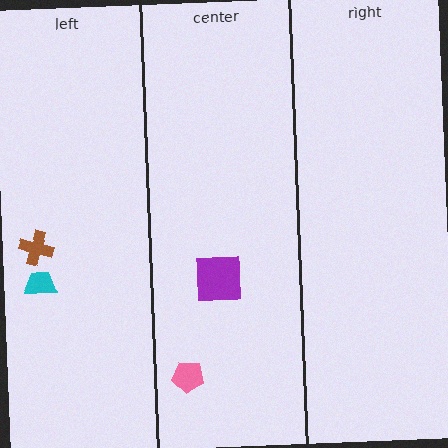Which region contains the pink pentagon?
The center region.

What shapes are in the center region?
The pink pentagon, the purple square.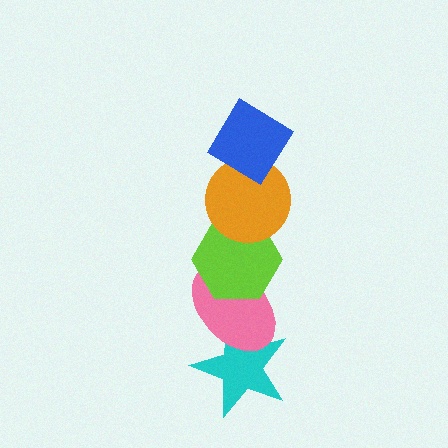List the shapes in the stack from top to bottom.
From top to bottom: the blue diamond, the orange circle, the lime hexagon, the pink ellipse, the cyan star.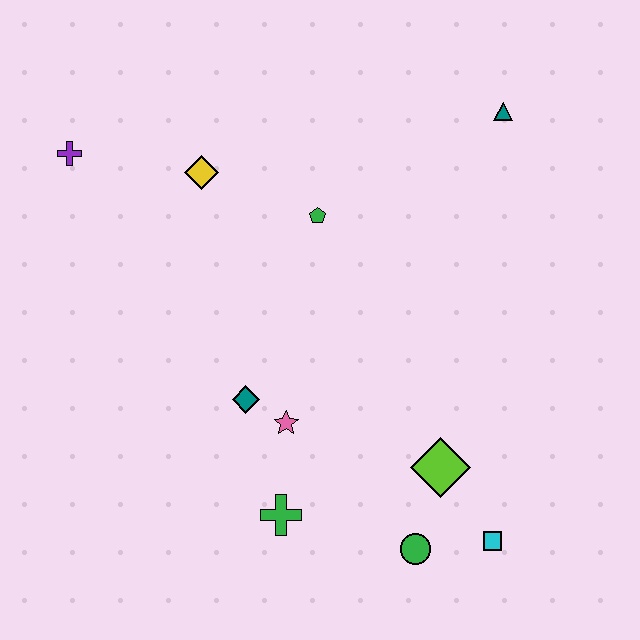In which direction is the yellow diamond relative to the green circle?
The yellow diamond is above the green circle.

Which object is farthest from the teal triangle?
The green cross is farthest from the teal triangle.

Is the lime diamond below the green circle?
No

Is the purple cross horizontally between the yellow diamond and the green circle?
No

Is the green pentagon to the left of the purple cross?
No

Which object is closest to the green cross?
The pink star is closest to the green cross.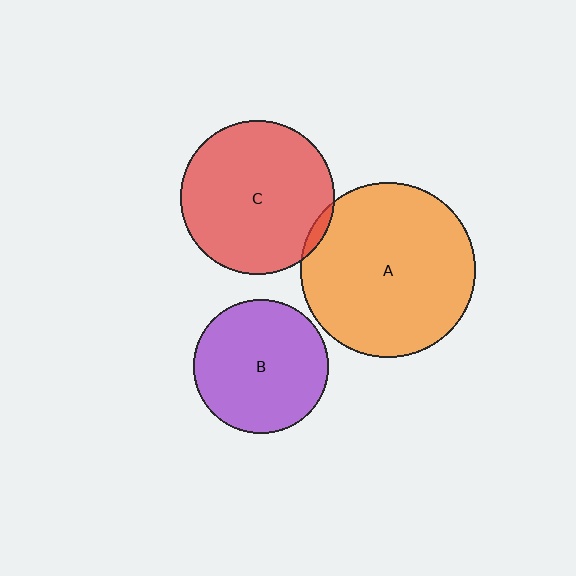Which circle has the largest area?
Circle A (orange).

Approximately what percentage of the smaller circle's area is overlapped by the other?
Approximately 5%.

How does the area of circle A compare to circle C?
Approximately 1.3 times.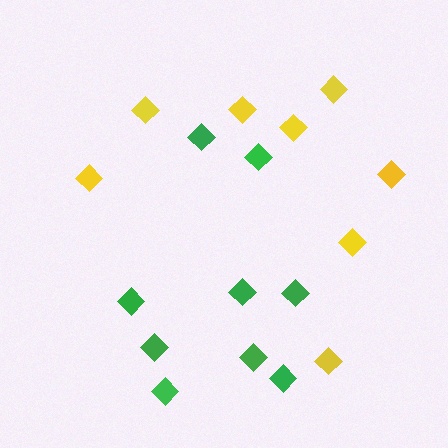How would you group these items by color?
There are 2 groups: one group of green diamonds (9) and one group of yellow diamonds (8).